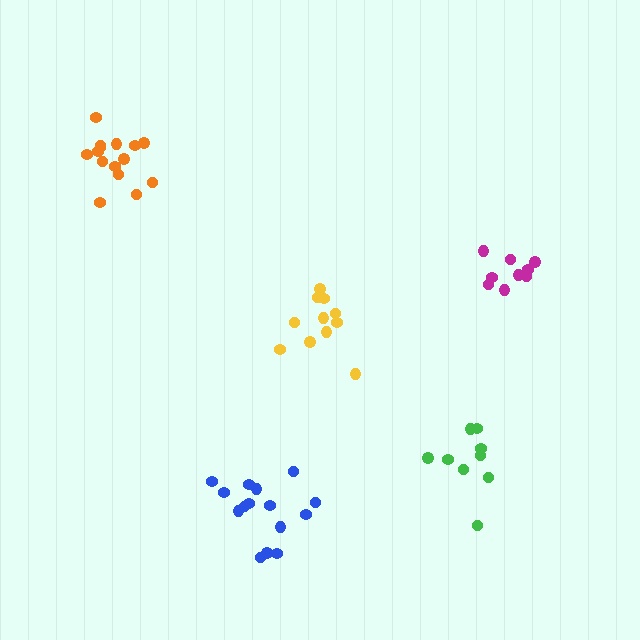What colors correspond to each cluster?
The clusters are colored: green, yellow, magenta, blue, orange.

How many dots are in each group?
Group 1: 9 dots, Group 2: 11 dots, Group 3: 9 dots, Group 4: 15 dots, Group 5: 15 dots (59 total).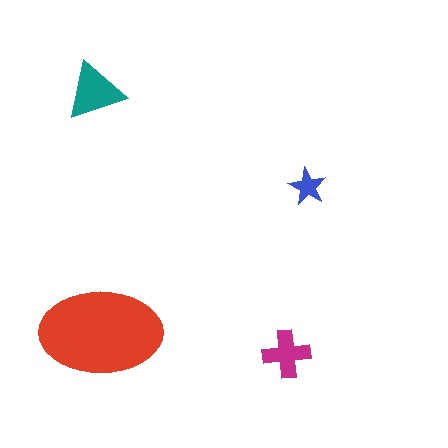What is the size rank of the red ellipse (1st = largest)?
1st.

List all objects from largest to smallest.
The red ellipse, the teal triangle, the magenta cross, the blue star.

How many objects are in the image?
There are 4 objects in the image.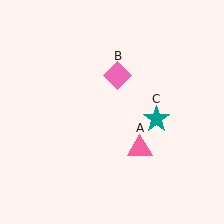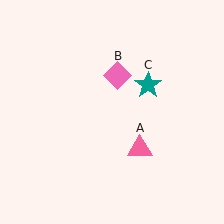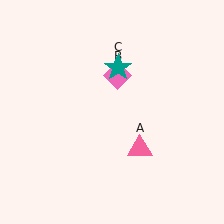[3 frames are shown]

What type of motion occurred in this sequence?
The teal star (object C) rotated counterclockwise around the center of the scene.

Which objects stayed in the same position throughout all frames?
Pink triangle (object A) and pink diamond (object B) remained stationary.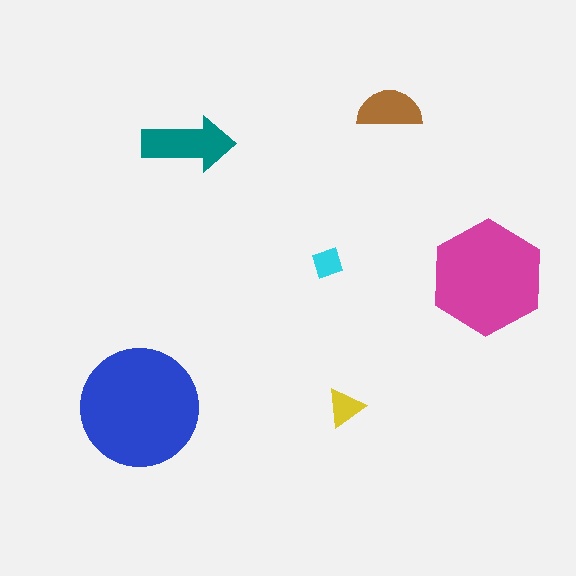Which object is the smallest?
The cyan diamond.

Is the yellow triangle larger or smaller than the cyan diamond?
Larger.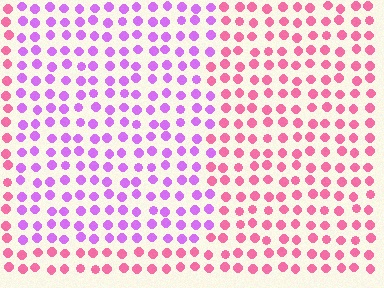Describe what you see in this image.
The image is filled with small pink elements in a uniform arrangement. A rectangle-shaped region is visible where the elements are tinted to a slightly different hue, forming a subtle color boundary.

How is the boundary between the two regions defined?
The boundary is defined purely by a slight shift in hue (about 48 degrees). Spacing, size, and orientation are identical on both sides.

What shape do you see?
I see a rectangle.